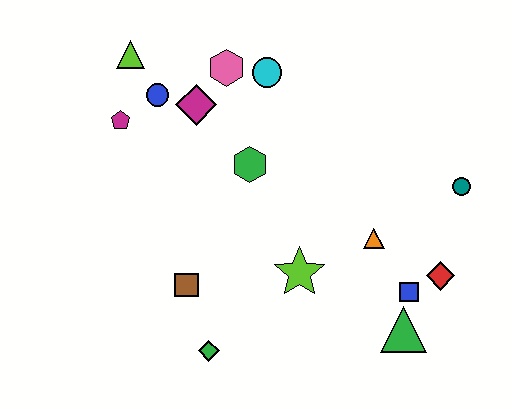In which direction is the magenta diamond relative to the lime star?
The magenta diamond is above the lime star.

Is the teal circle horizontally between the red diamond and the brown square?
No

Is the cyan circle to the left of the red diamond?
Yes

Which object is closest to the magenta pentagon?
The blue circle is closest to the magenta pentagon.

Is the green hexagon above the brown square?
Yes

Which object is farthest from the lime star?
The lime triangle is farthest from the lime star.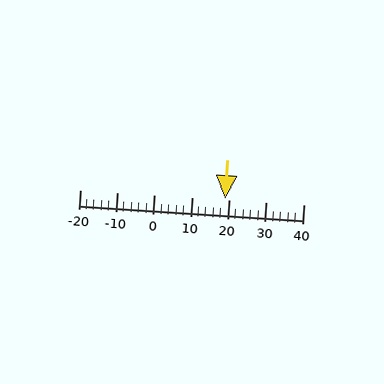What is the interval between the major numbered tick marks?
The major tick marks are spaced 10 units apart.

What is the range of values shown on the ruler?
The ruler shows values from -20 to 40.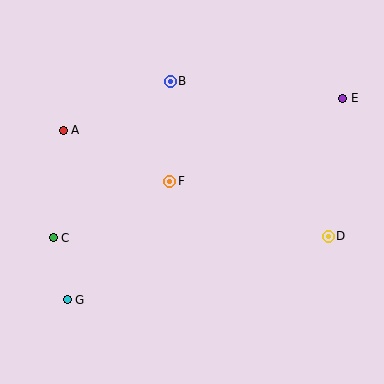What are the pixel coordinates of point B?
Point B is at (170, 81).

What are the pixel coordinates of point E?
Point E is at (343, 98).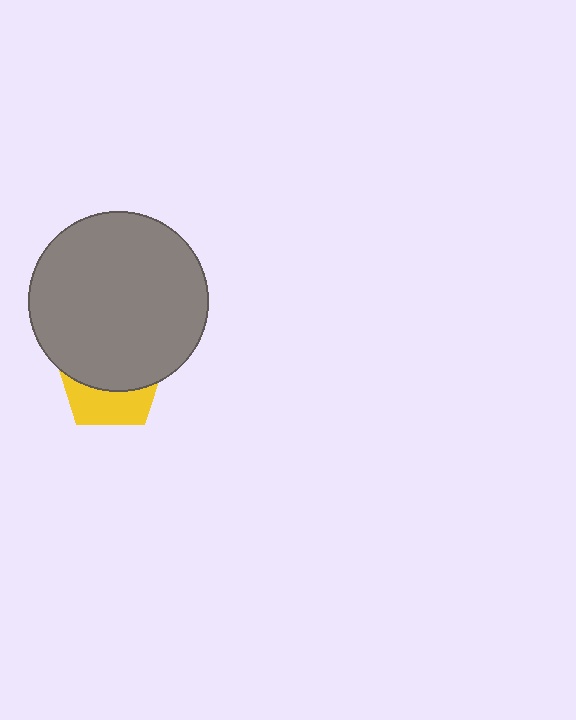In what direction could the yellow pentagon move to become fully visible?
The yellow pentagon could move down. That would shift it out from behind the gray circle entirely.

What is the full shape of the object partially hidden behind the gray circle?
The partially hidden object is a yellow pentagon.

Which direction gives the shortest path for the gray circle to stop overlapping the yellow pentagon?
Moving up gives the shortest separation.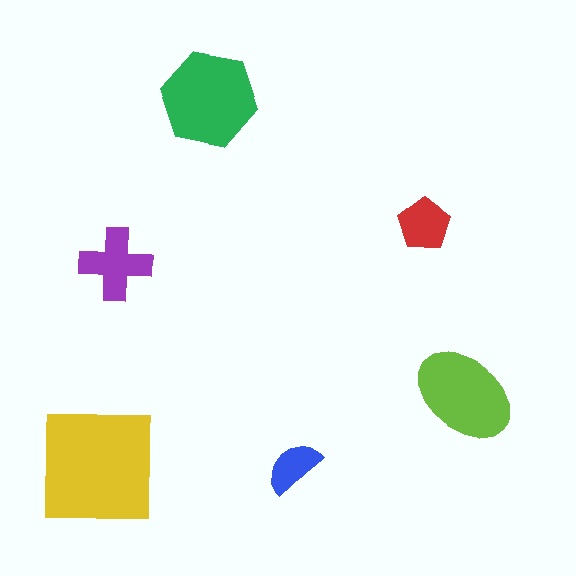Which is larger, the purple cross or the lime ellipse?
The lime ellipse.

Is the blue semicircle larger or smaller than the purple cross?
Smaller.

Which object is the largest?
The yellow square.